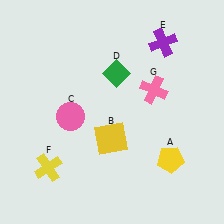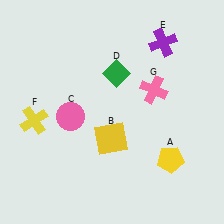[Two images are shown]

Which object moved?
The yellow cross (F) moved up.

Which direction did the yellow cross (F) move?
The yellow cross (F) moved up.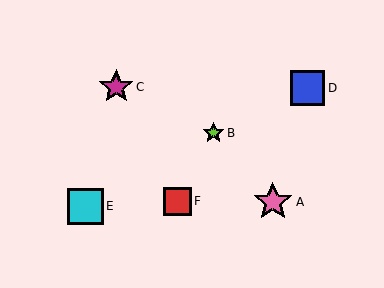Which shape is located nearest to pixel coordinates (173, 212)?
The red square (labeled F) at (178, 201) is nearest to that location.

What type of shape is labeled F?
Shape F is a red square.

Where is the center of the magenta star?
The center of the magenta star is at (116, 87).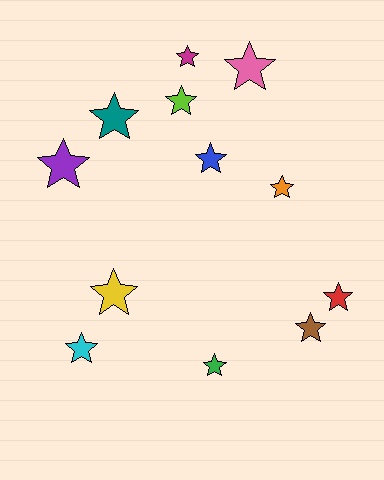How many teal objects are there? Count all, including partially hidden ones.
There is 1 teal object.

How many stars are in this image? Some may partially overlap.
There are 12 stars.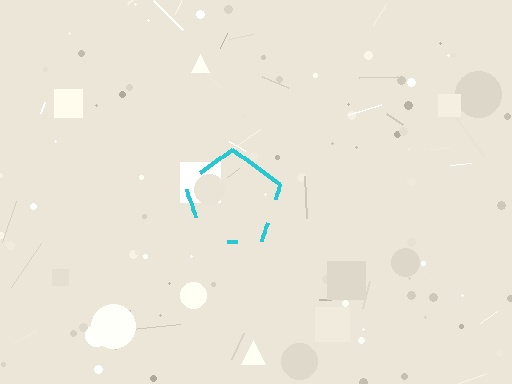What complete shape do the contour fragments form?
The contour fragments form a pentagon.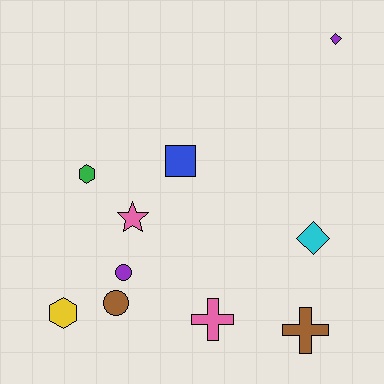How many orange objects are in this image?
There are no orange objects.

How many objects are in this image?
There are 10 objects.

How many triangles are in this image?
There are no triangles.